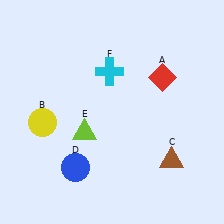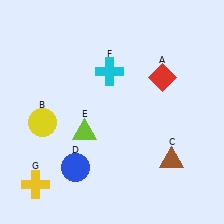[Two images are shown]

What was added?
A yellow cross (G) was added in Image 2.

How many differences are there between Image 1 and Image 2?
There is 1 difference between the two images.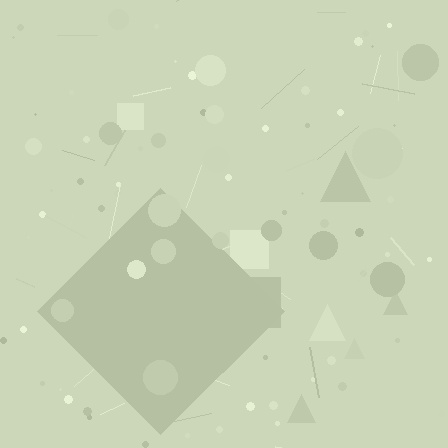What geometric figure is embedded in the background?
A diamond is embedded in the background.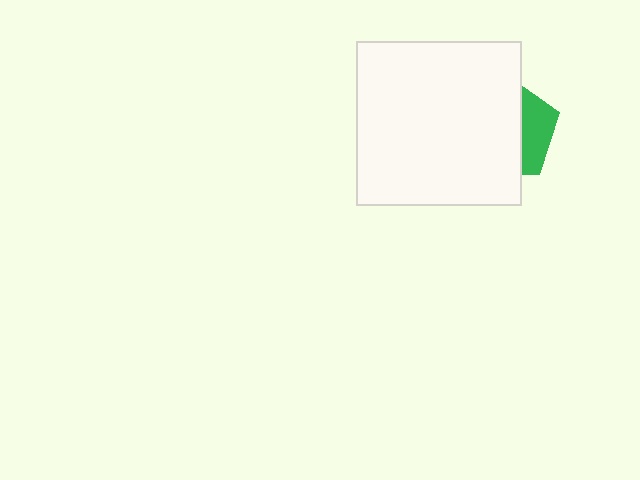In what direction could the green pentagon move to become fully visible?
The green pentagon could move right. That would shift it out from behind the white square entirely.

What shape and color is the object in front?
The object in front is a white square.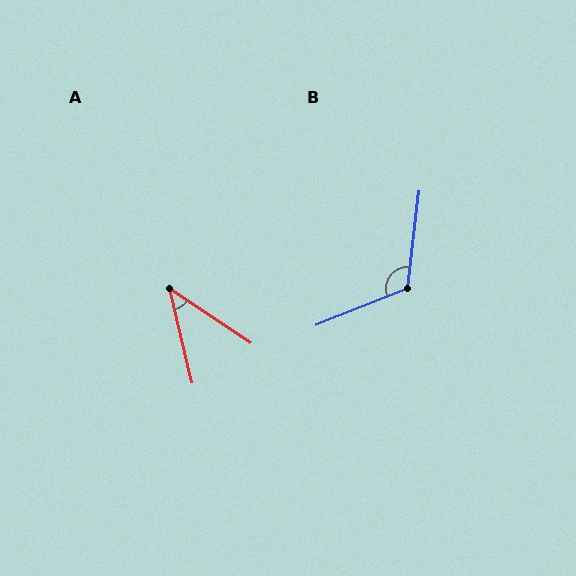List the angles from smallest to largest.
A (43°), B (118°).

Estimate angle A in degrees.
Approximately 43 degrees.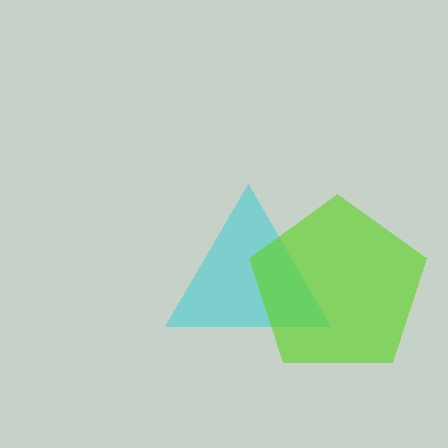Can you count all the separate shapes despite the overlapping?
Yes, there are 2 separate shapes.